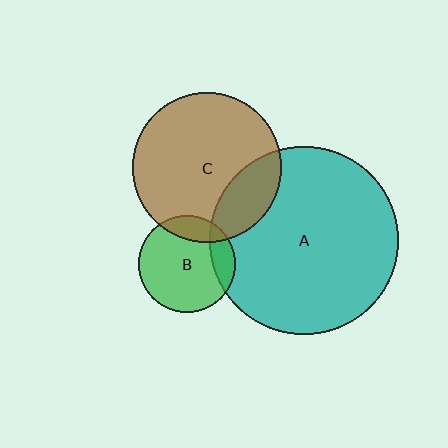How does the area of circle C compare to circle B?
Approximately 2.4 times.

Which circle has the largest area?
Circle A (teal).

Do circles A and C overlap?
Yes.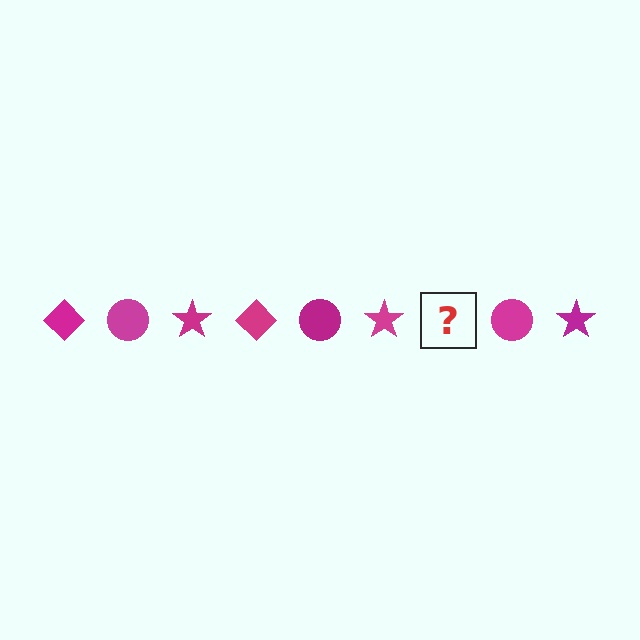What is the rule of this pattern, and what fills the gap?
The rule is that the pattern cycles through diamond, circle, star shapes in magenta. The gap should be filled with a magenta diamond.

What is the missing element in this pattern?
The missing element is a magenta diamond.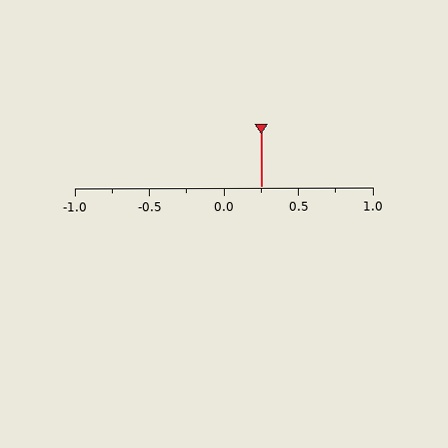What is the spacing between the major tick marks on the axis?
The major ticks are spaced 0.5 apart.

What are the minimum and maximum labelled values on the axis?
The axis runs from -1.0 to 1.0.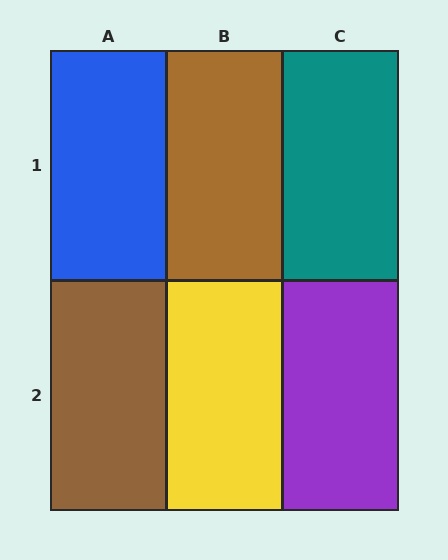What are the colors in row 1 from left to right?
Blue, brown, teal.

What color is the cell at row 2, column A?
Brown.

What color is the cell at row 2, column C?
Purple.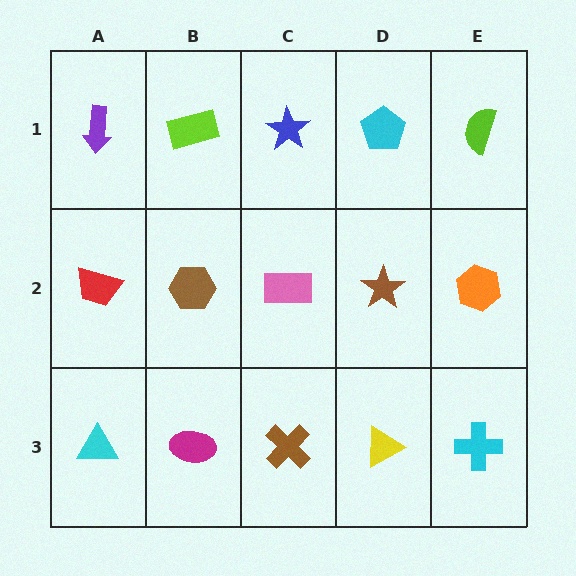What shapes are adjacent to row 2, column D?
A cyan pentagon (row 1, column D), a yellow triangle (row 3, column D), a pink rectangle (row 2, column C), an orange hexagon (row 2, column E).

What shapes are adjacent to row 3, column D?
A brown star (row 2, column D), a brown cross (row 3, column C), a cyan cross (row 3, column E).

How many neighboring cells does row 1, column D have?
3.